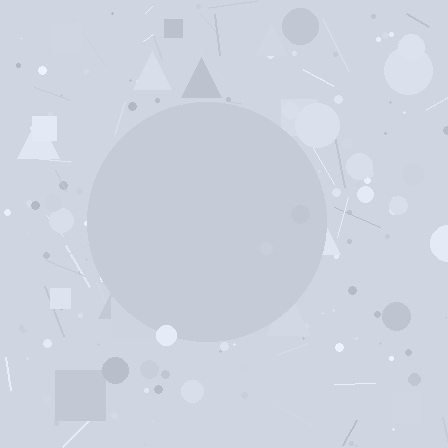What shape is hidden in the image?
A circle is hidden in the image.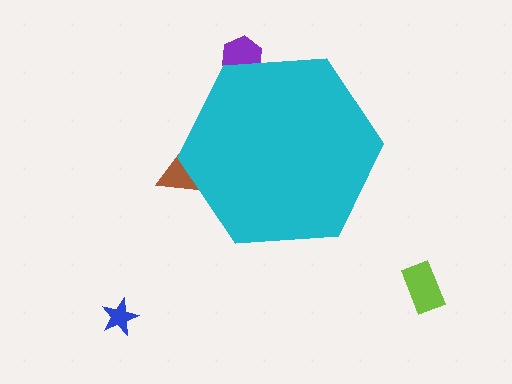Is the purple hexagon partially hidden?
Yes, the purple hexagon is partially hidden behind the cyan hexagon.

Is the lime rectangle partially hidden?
No, the lime rectangle is fully visible.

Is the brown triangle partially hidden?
Yes, the brown triangle is partially hidden behind the cyan hexagon.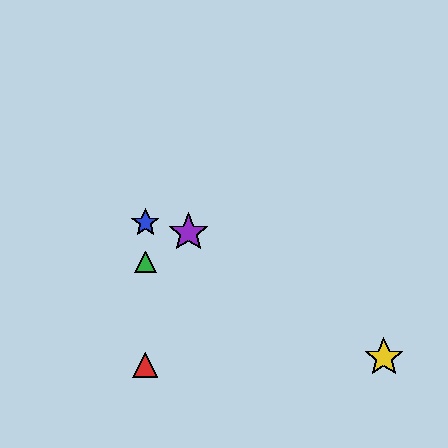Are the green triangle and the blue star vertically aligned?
Yes, both are at x≈145.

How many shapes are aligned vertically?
3 shapes (the red triangle, the blue star, the green triangle) are aligned vertically.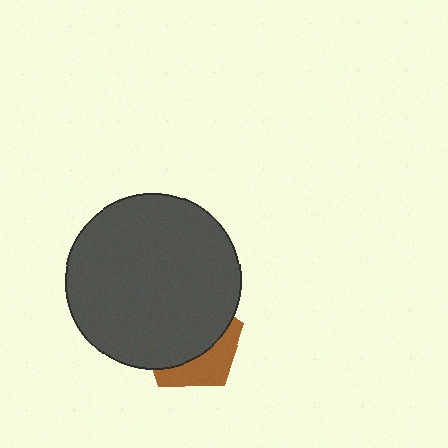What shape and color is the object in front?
The object in front is a dark gray circle.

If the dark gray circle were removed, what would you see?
You would see the complete brown pentagon.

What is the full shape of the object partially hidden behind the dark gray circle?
The partially hidden object is a brown pentagon.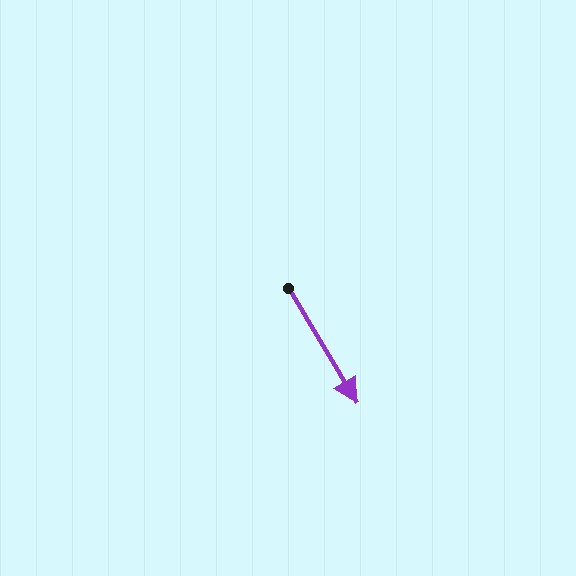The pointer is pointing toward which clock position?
Roughly 5 o'clock.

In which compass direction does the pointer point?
Southeast.